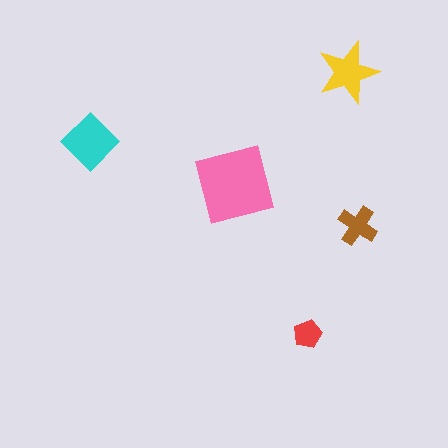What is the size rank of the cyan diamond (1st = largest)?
2nd.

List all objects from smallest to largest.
The red pentagon, the brown cross, the yellow star, the cyan diamond, the pink square.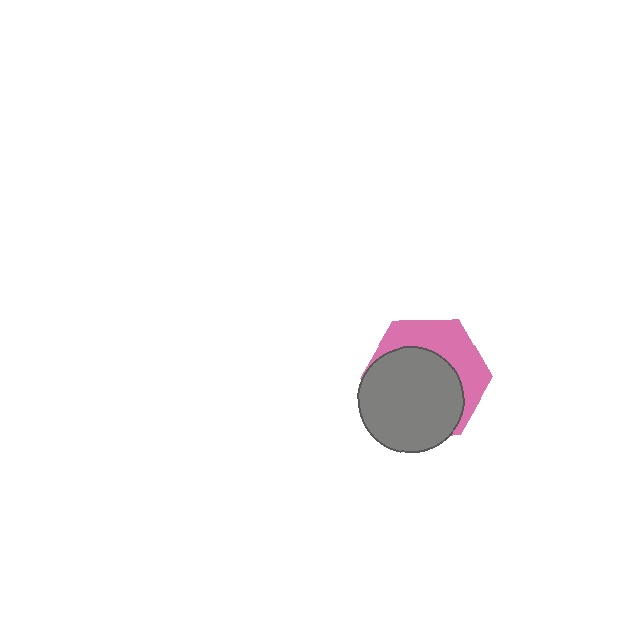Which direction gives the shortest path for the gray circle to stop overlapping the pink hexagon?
Moving toward the lower-left gives the shortest separation.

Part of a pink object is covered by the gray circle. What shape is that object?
It is a hexagon.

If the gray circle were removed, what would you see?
You would see the complete pink hexagon.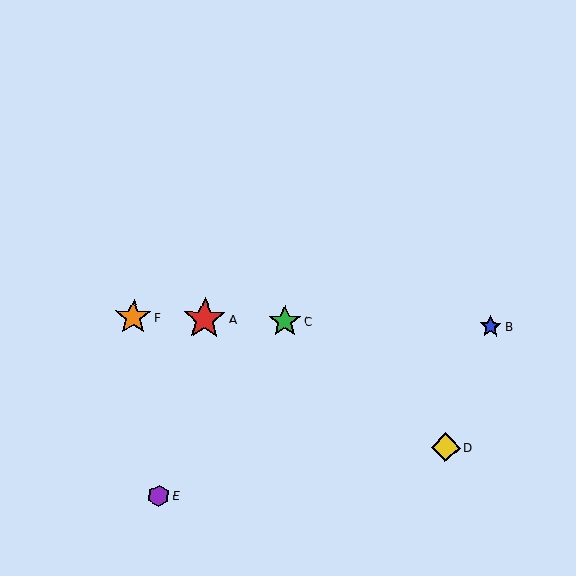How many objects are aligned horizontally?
4 objects (A, B, C, F) are aligned horizontally.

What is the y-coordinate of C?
Object C is at y≈321.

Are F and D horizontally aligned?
No, F is at y≈317 and D is at y≈447.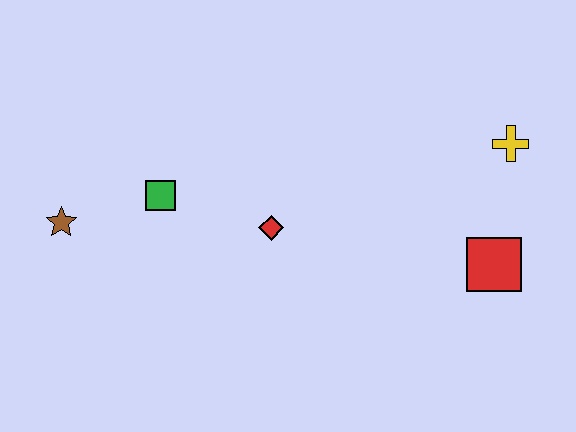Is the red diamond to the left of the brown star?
No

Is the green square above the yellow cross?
No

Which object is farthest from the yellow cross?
The brown star is farthest from the yellow cross.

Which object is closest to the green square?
The brown star is closest to the green square.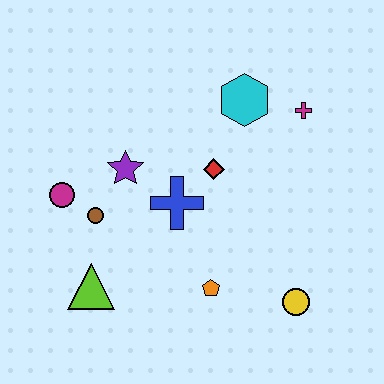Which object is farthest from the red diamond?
The lime triangle is farthest from the red diamond.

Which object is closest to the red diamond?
The blue cross is closest to the red diamond.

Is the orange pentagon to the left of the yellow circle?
Yes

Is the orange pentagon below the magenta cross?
Yes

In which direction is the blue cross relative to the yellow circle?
The blue cross is to the left of the yellow circle.